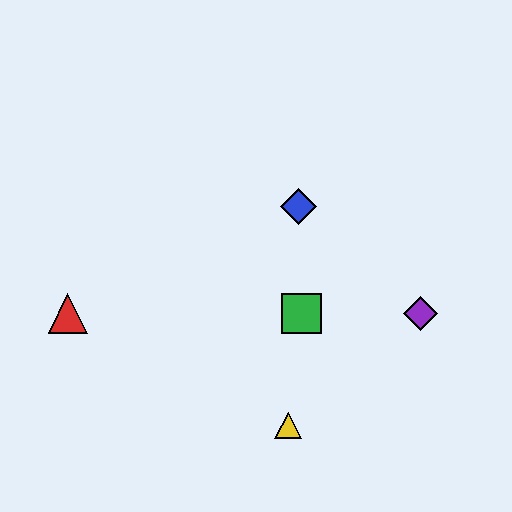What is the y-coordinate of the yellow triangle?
The yellow triangle is at y≈425.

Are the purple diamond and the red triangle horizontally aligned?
Yes, both are at y≈313.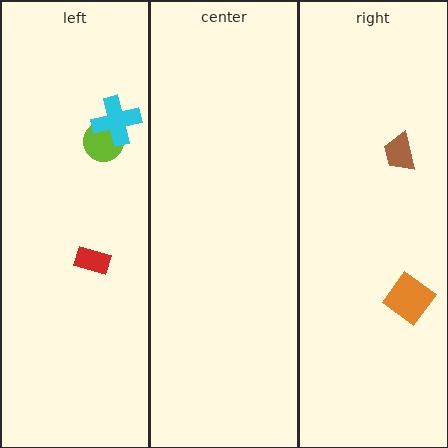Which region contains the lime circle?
The left region.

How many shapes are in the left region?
3.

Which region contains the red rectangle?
The left region.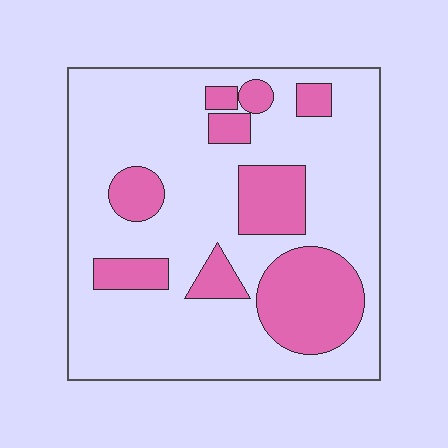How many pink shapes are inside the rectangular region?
9.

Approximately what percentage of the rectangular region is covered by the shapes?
Approximately 25%.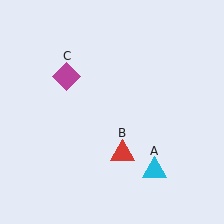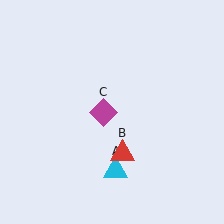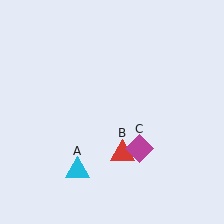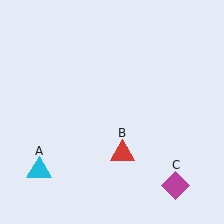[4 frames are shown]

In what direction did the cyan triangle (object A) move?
The cyan triangle (object A) moved left.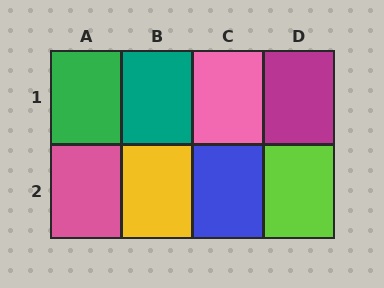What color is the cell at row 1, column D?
Magenta.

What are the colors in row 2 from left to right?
Pink, yellow, blue, lime.